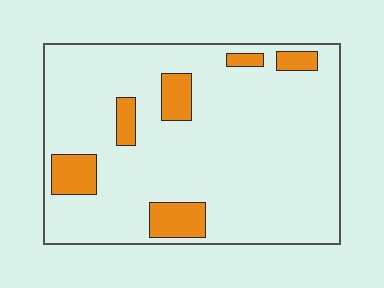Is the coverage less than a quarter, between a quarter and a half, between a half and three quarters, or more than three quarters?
Less than a quarter.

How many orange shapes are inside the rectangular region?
6.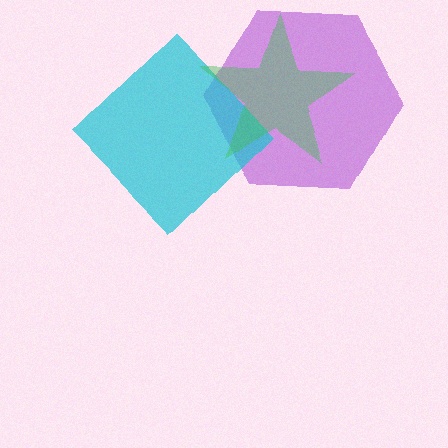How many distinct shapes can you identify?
There are 3 distinct shapes: a purple hexagon, a cyan diamond, a green star.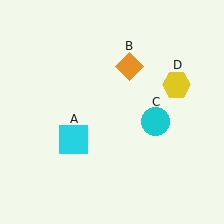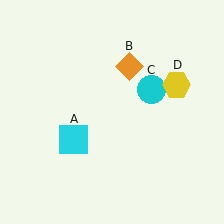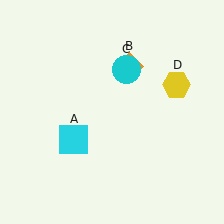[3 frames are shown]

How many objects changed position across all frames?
1 object changed position: cyan circle (object C).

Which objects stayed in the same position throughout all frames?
Cyan square (object A) and orange diamond (object B) and yellow hexagon (object D) remained stationary.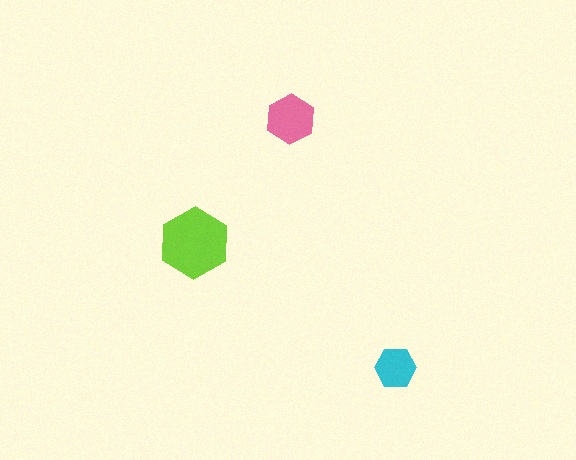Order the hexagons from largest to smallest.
the lime one, the pink one, the cyan one.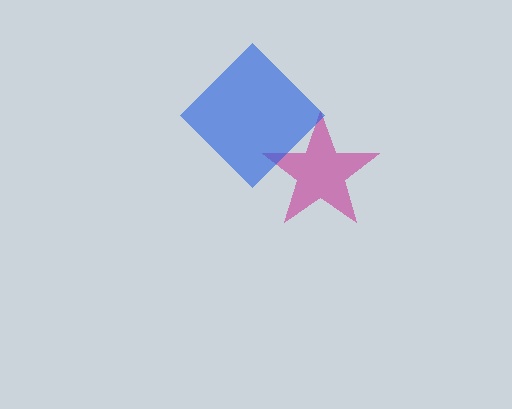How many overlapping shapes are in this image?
There are 2 overlapping shapes in the image.